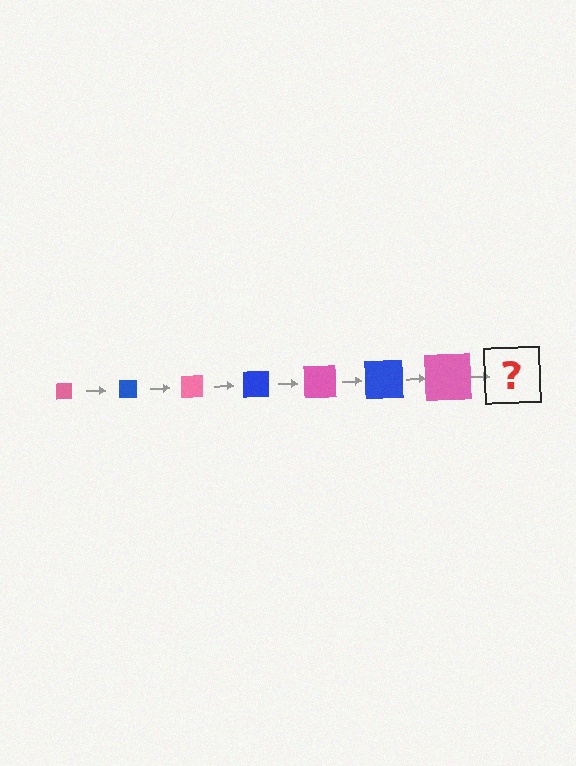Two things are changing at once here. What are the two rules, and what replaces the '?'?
The two rules are that the square grows larger each step and the color cycles through pink and blue. The '?' should be a blue square, larger than the previous one.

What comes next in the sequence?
The next element should be a blue square, larger than the previous one.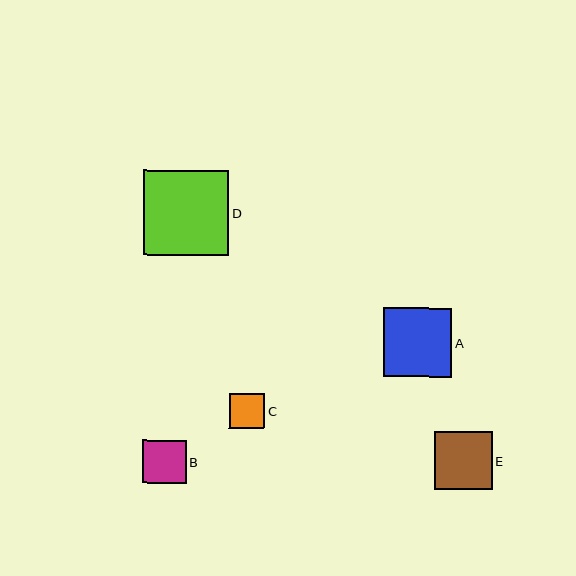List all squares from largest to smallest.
From largest to smallest: D, A, E, B, C.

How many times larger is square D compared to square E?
Square D is approximately 1.5 times the size of square E.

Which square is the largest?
Square D is the largest with a size of approximately 85 pixels.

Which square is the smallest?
Square C is the smallest with a size of approximately 35 pixels.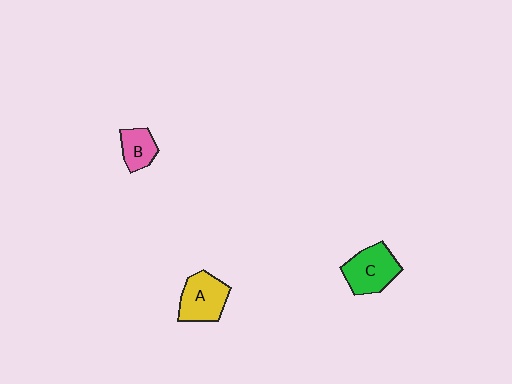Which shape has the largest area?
Shape C (green).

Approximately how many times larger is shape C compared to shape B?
Approximately 1.7 times.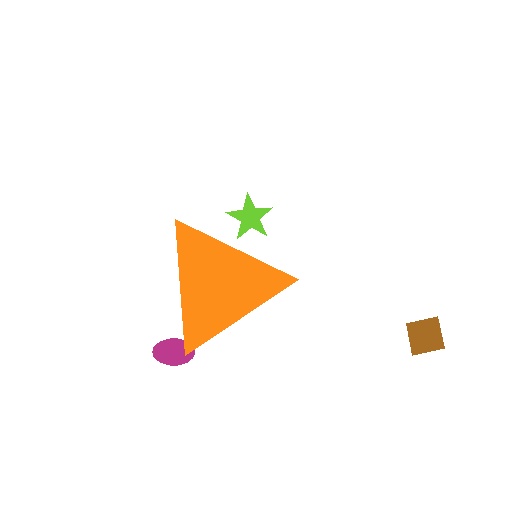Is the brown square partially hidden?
No, the brown square is fully visible.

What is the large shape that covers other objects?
An orange triangle.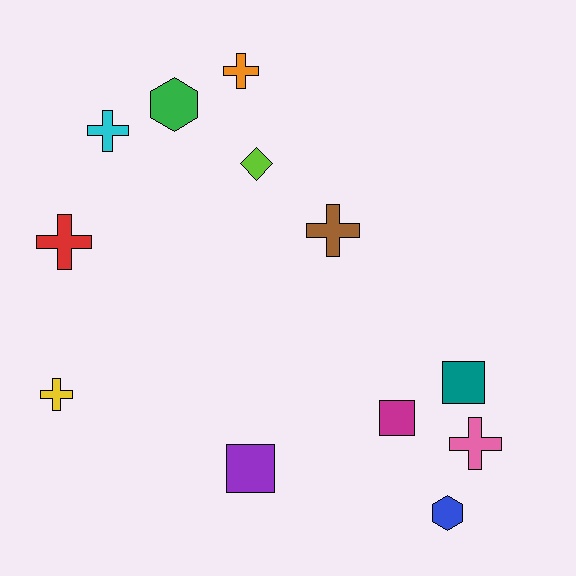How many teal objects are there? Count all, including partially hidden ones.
There is 1 teal object.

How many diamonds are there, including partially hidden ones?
There is 1 diamond.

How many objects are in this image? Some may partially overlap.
There are 12 objects.